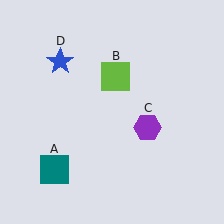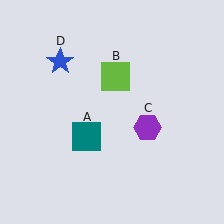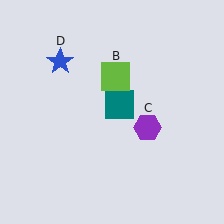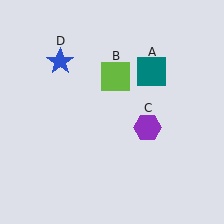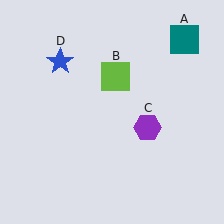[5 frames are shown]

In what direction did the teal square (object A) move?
The teal square (object A) moved up and to the right.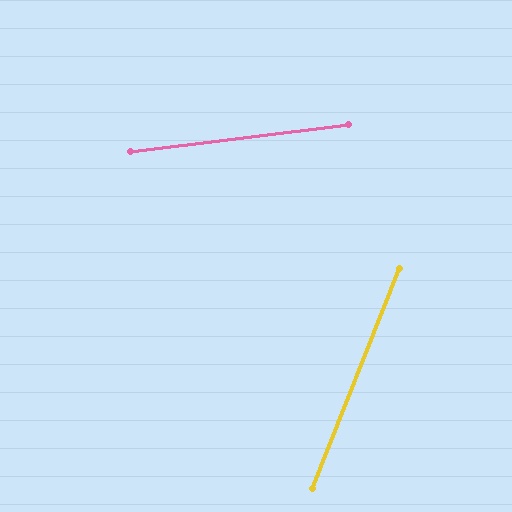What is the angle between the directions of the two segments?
Approximately 61 degrees.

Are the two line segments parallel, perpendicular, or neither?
Neither parallel nor perpendicular — they differ by about 61°.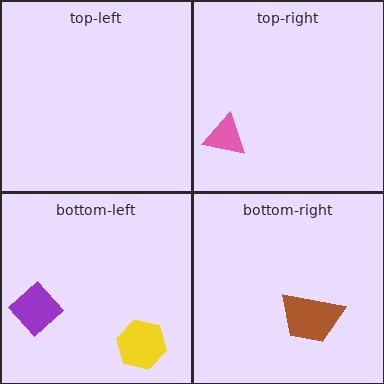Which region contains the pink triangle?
The top-right region.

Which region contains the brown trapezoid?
The bottom-right region.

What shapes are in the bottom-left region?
The yellow hexagon, the purple diamond.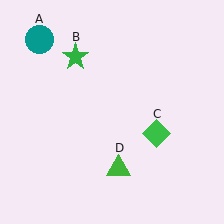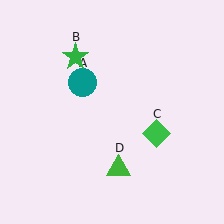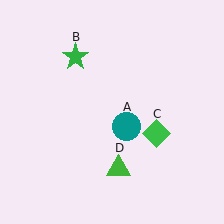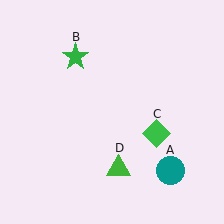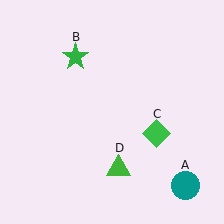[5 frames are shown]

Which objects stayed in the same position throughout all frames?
Green star (object B) and green diamond (object C) and green triangle (object D) remained stationary.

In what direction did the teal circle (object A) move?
The teal circle (object A) moved down and to the right.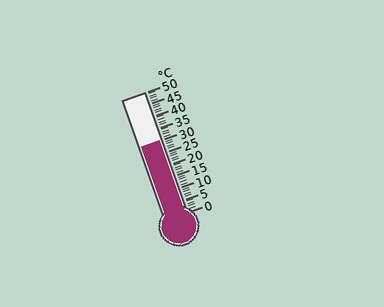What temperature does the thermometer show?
The thermometer shows approximately 30°C.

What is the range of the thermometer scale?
The thermometer scale ranges from 0°C to 50°C.